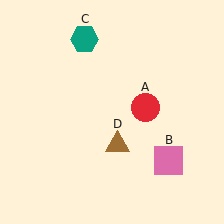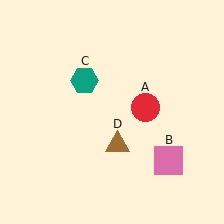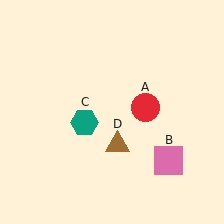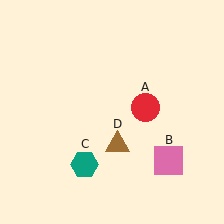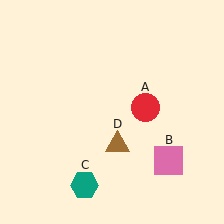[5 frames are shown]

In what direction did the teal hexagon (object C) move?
The teal hexagon (object C) moved down.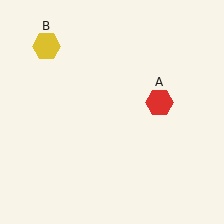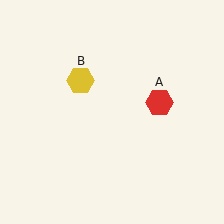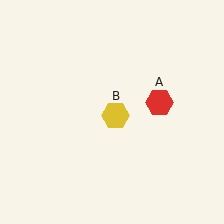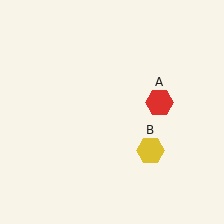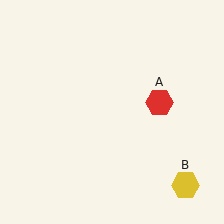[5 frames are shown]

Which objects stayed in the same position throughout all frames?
Red hexagon (object A) remained stationary.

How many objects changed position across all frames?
1 object changed position: yellow hexagon (object B).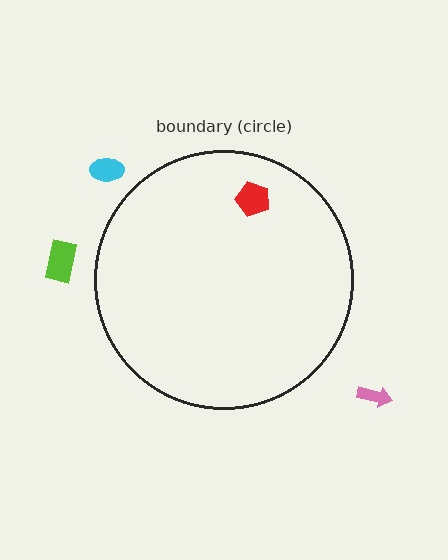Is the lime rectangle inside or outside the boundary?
Outside.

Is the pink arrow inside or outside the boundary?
Outside.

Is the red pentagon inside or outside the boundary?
Inside.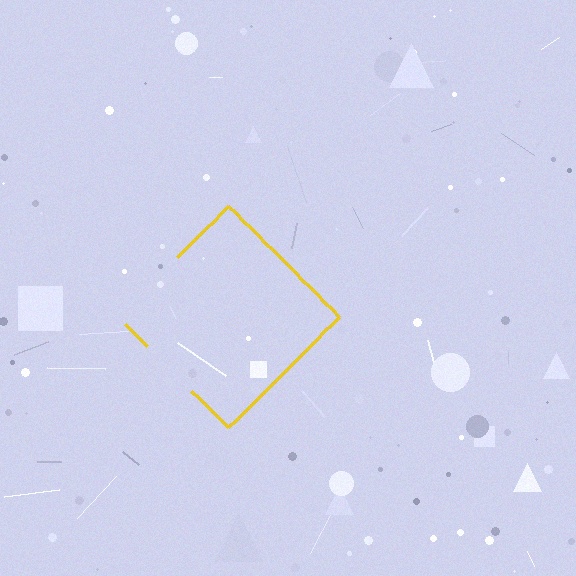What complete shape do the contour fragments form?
The contour fragments form a diamond.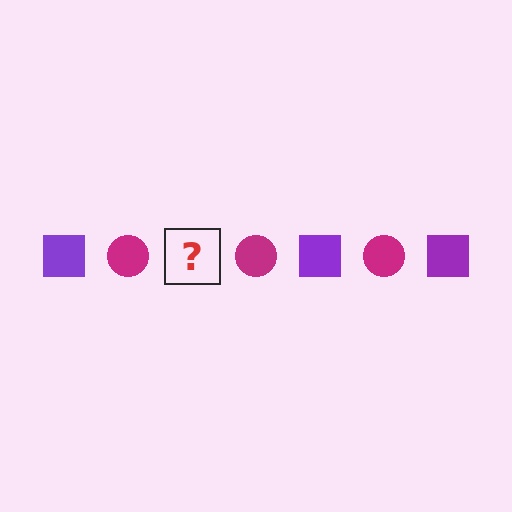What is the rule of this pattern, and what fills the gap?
The rule is that the pattern alternates between purple square and magenta circle. The gap should be filled with a purple square.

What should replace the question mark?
The question mark should be replaced with a purple square.